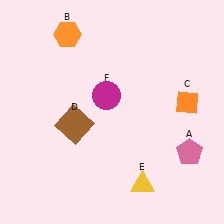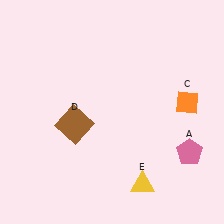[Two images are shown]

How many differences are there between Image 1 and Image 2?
There are 2 differences between the two images.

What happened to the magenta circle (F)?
The magenta circle (F) was removed in Image 2. It was in the top-left area of Image 1.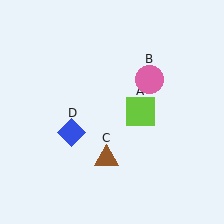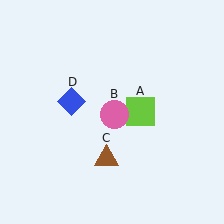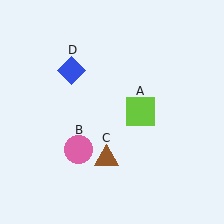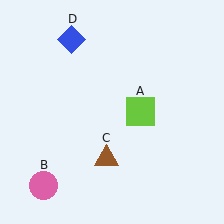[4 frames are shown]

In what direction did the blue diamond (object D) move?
The blue diamond (object D) moved up.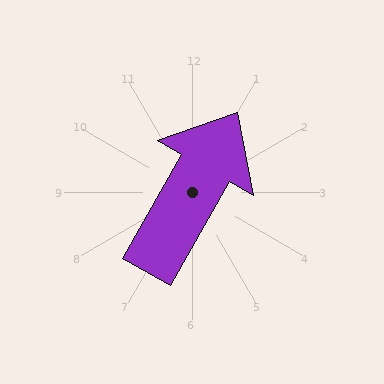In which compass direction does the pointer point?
Northeast.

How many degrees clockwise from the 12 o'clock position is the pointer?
Approximately 30 degrees.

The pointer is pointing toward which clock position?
Roughly 1 o'clock.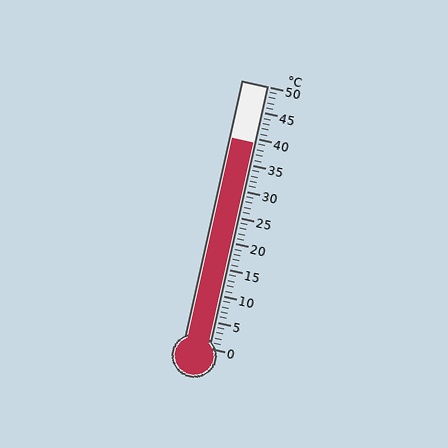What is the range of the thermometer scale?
The thermometer scale ranges from 0°C to 50°C.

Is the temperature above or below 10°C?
The temperature is above 10°C.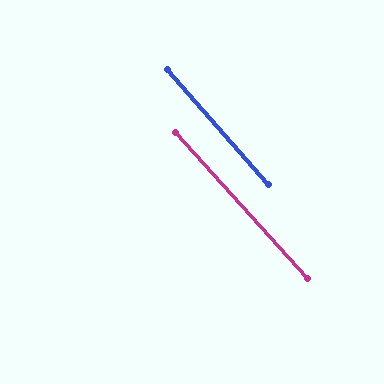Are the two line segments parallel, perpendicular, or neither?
Parallel — their directions differ by only 0.7°.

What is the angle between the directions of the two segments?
Approximately 1 degree.